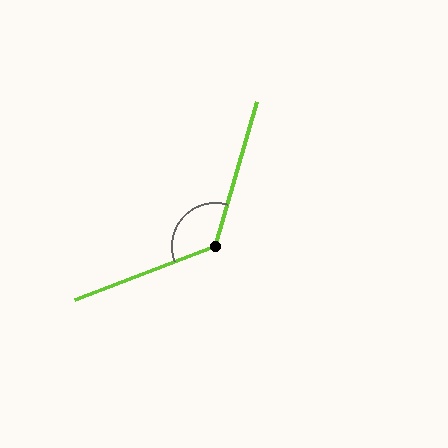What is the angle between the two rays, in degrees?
Approximately 127 degrees.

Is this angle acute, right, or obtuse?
It is obtuse.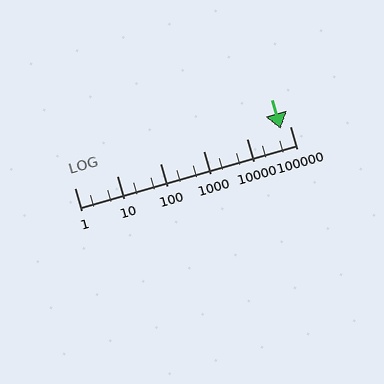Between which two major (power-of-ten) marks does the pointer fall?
The pointer is between 10000 and 100000.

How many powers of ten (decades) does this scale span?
The scale spans 5 decades, from 1 to 100000.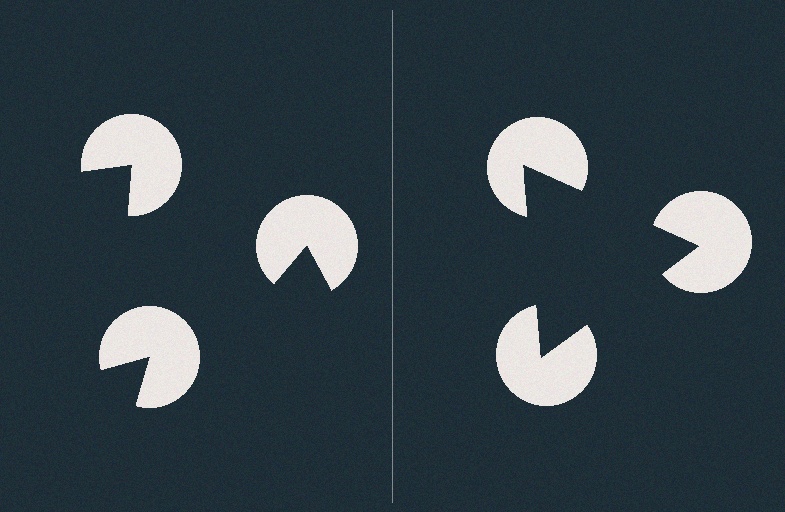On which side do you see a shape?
An illusory triangle appears on the right side. On the left side the wedge cuts are rotated, so no coherent shape forms.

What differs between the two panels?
The pac-man discs are positioned identically on both sides; only the wedge orientations differ. On the right they align to a triangle; on the left they are misaligned.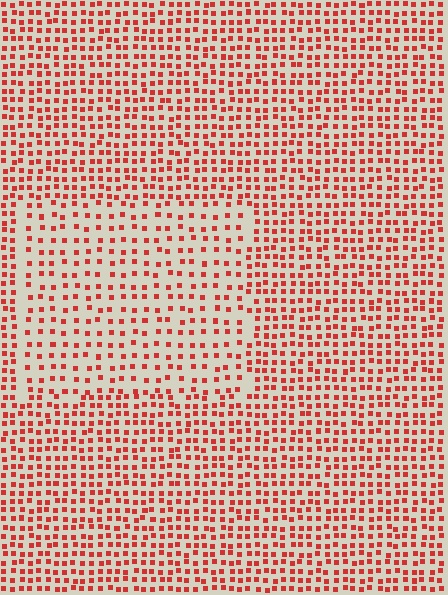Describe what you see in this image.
The image contains small red elements arranged at two different densities. A rectangle-shaped region is visible where the elements are less densely packed than the surrounding area.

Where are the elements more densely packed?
The elements are more densely packed outside the rectangle boundary.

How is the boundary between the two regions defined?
The boundary is defined by a change in element density (approximately 1.8x ratio). All elements are the same color, size, and shape.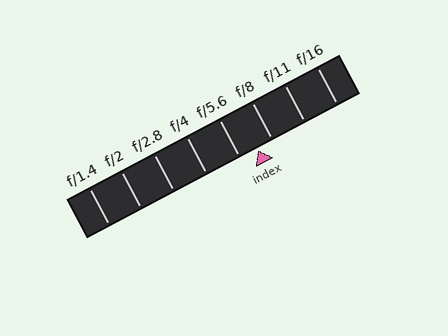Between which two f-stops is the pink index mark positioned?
The index mark is between f/5.6 and f/8.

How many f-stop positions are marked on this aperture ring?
There are 8 f-stop positions marked.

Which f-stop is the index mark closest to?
The index mark is closest to f/8.